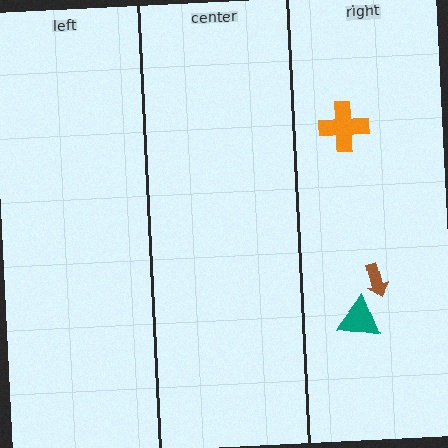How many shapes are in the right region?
3.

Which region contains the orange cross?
The right region.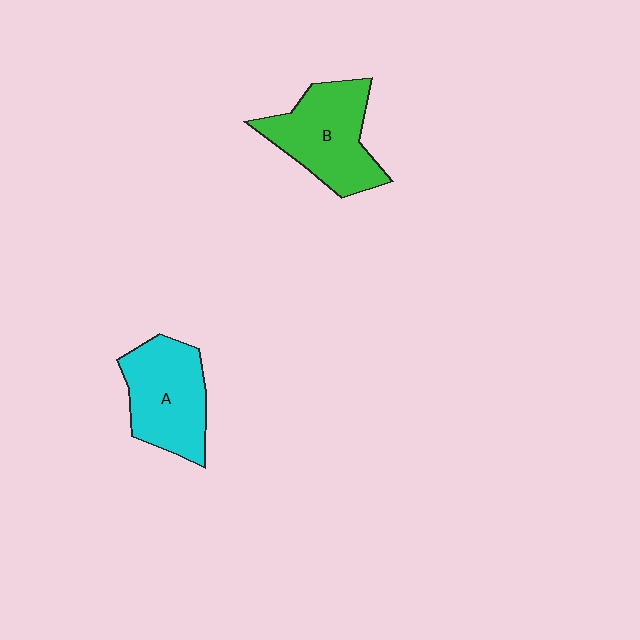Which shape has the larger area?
Shape B (green).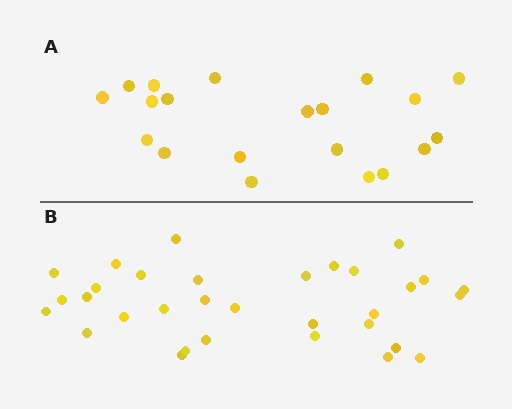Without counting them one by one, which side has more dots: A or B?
Region B (the bottom region) has more dots.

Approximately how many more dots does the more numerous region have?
Region B has roughly 12 or so more dots than region A.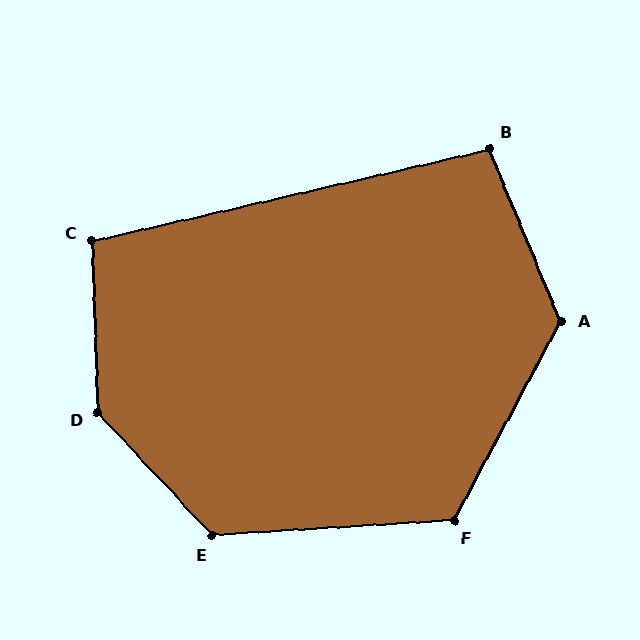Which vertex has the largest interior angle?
D, at approximately 139 degrees.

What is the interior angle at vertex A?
Approximately 129 degrees (obtuse).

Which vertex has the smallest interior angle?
B, at approximately 99 degrees.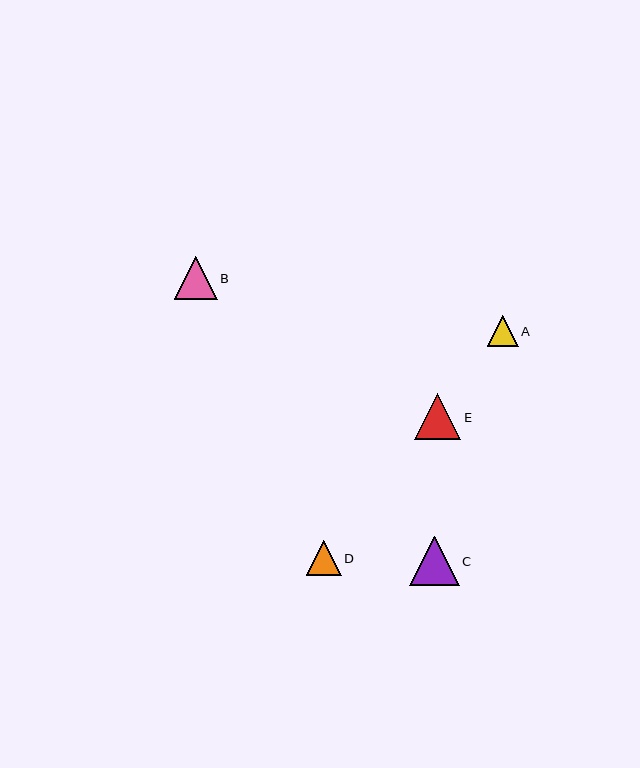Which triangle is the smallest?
Triangle A is the smallest with a size of approximately 31 pixels.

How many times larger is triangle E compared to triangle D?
Triangle E is approximately 1.3 times the size of triangle D.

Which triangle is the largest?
Triangle C is the largest with a size of approximately 49 pixels.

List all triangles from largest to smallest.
From largest to smallest: C, E, B, D, A.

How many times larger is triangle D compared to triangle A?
Triangle D is approximately 1.1 times the size of triangle A.